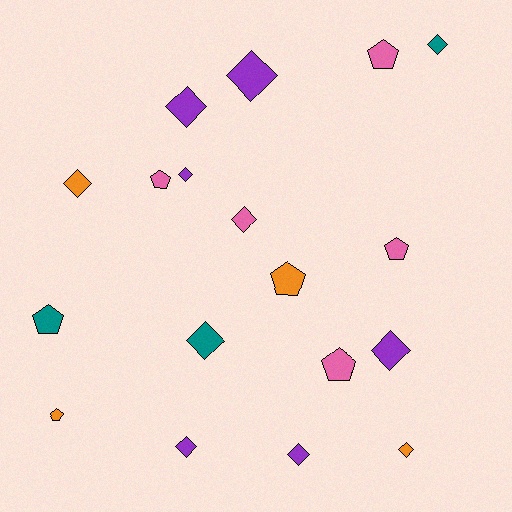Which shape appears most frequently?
Diamond, with 11 objects.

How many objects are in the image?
There are 18 objects.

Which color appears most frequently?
Purple, with 6 objects.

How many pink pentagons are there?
There are 4 pink pentagons.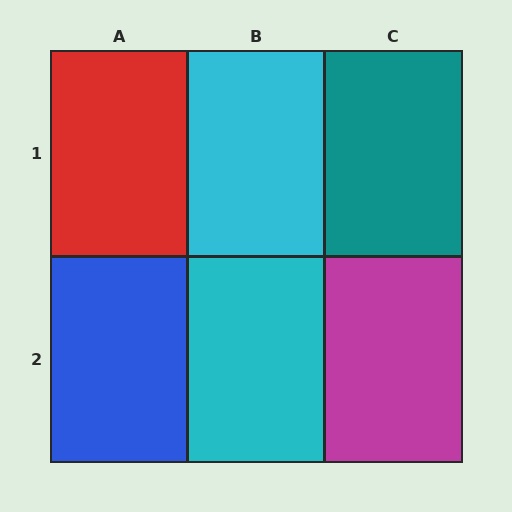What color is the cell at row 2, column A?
Blue.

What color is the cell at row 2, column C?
Magenta.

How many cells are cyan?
2 cells are cyan.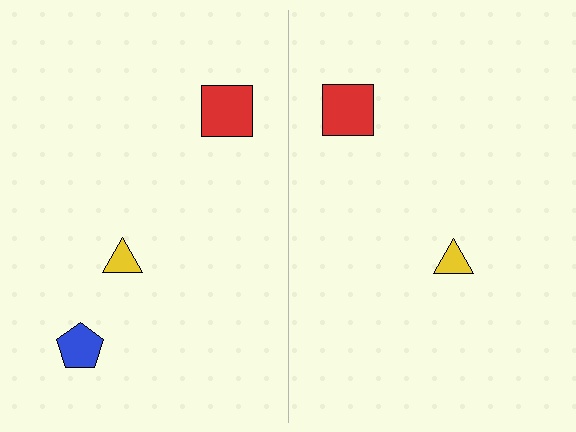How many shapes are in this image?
There are 5 shapes in this image.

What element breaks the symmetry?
A blue pentagon is missing from the right side.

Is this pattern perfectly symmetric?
No, the pattern is not perfectly symmetric. A blue pentagon is missing from the right side.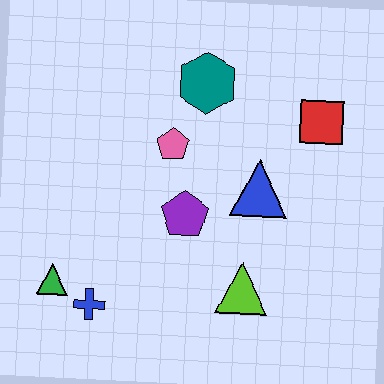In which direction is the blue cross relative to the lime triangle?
The blue cross is to the left of the lime triangle.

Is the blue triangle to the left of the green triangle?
No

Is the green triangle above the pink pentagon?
No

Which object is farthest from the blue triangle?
The green triangle is farthest from the blue triangle.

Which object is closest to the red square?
The blue triangle is closest to the red square.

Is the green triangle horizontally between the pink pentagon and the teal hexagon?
No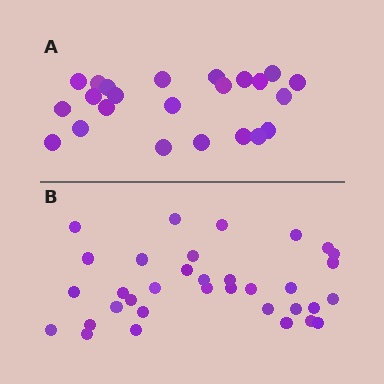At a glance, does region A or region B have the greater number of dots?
Region B (the bottom region) has more dots.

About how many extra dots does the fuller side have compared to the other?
Region B has roughly 12 or so more dots than region A.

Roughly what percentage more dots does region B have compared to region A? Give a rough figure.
About 50% more.